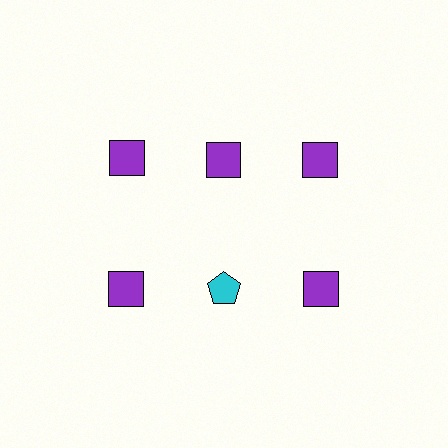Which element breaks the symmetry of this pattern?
The cyan pentagon in the second row, second from left column breaks the symmetry. All other shapes are purple squares.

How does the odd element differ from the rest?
It differs in both color (cyan instead of purple) and shape (pentagon instead of square).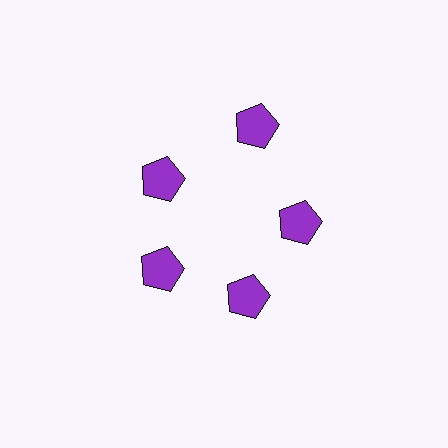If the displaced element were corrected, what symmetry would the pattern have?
It would have 5-fold rotational symmetry — the pattern would map onto itself every 72 degrees.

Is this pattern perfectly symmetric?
No. The 5 purple pentagons are arranged in a ring, but one element near the 1 o'clock position is pushed outward from the center, breaking the 5-fold rotational symmetry.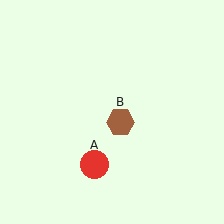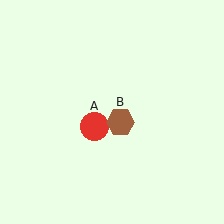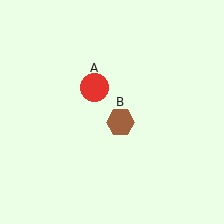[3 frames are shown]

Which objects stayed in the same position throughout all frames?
Brown hexagon (object B) remained stationary.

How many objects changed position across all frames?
1 object changed position: red circle (object A).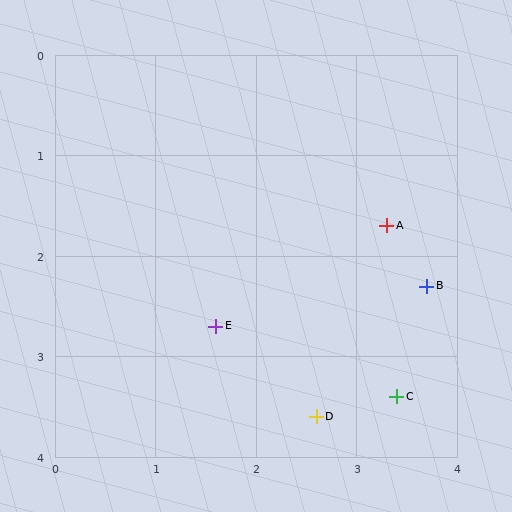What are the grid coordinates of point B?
Point B is at approximately (3.7, 2.3).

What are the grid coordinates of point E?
Point E is at approximately (1.6, 2.7).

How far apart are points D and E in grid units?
Points D and E are about 1.3 grid units apart.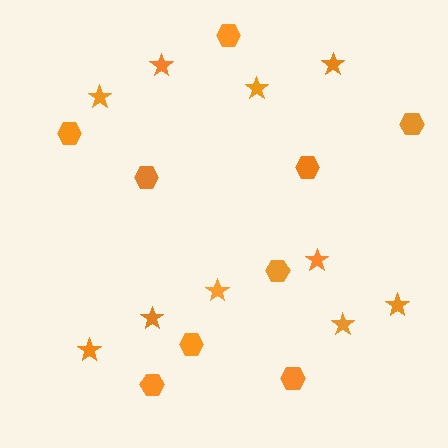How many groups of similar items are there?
There are 2 groups: one group of hexagons (9) and one group of stars (10).